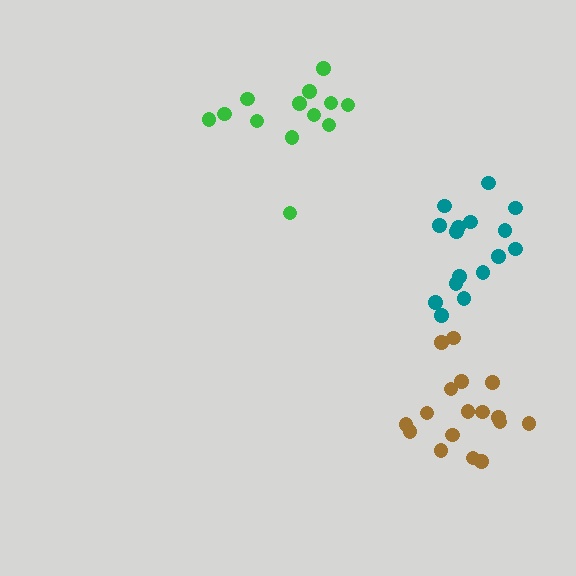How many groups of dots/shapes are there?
There are 3 groups.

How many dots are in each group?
Group 1: 17 dots, Group 2: 16 dots, Group 3: 13 dots (46 total).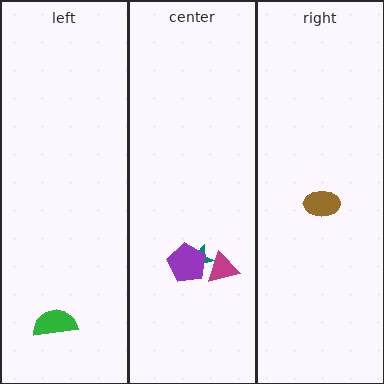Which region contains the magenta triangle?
The center region.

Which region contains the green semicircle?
The left region.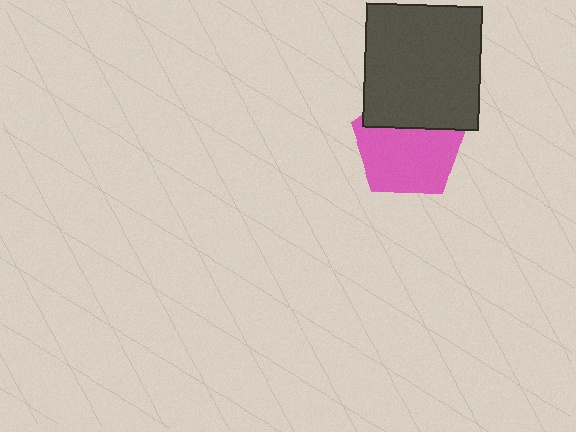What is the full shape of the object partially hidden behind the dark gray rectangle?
The partially hidden object is a pink pentagon.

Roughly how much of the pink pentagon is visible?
Most of it is visible (roughly 67%).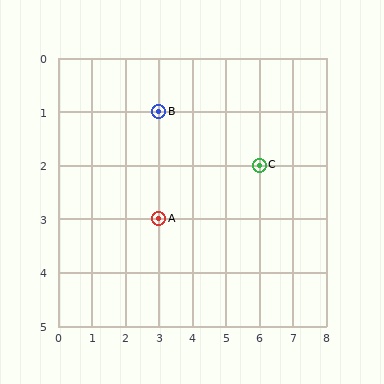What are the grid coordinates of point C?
Point C is at grid coordinates (6, 2).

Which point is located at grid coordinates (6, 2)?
Point C is at (6, 2).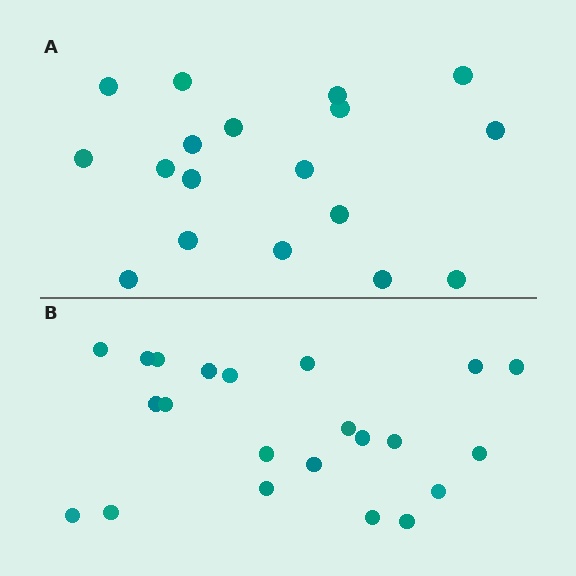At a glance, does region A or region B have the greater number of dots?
Region B (the bottom region) has more dots.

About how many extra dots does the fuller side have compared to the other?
Region B has about 4 more dots than region A.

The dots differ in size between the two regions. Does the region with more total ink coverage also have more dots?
No. Region A has more total ink coverage because its dots are larger, but region B actually contains more individual dots. Total area can be misleading — the number of items is what matters here.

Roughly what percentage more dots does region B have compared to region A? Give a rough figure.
About 20% more.